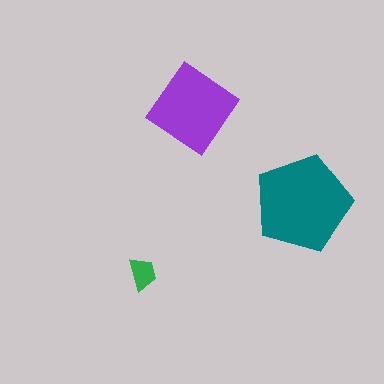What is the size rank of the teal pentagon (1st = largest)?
1st.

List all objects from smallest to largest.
The green trapezoid, the purple diamond, the teal pentagon.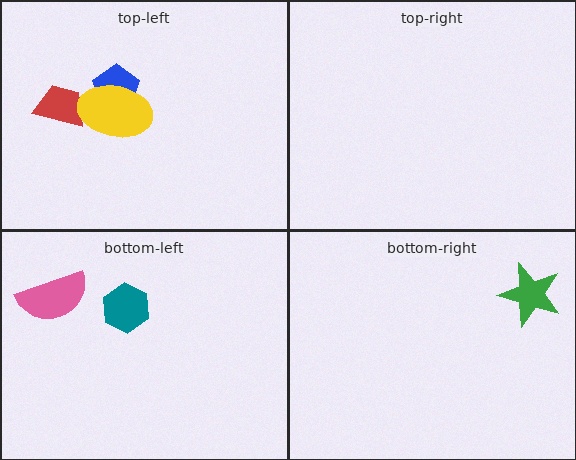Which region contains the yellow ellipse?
The top-left region.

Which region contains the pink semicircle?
The bottom-left region.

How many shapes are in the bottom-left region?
2.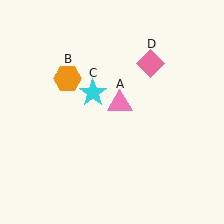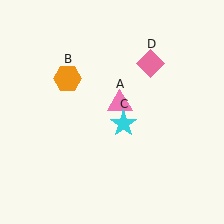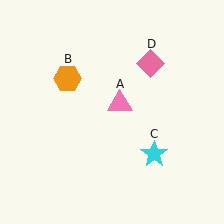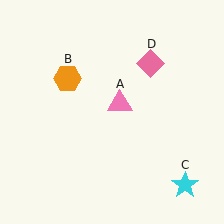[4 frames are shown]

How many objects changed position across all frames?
1 object changed position: cyan star (object C).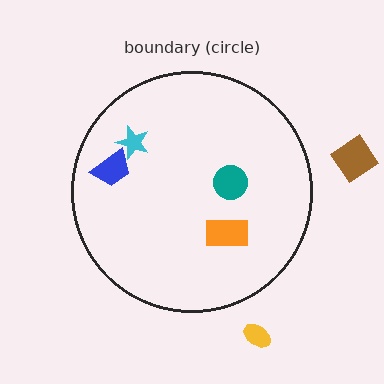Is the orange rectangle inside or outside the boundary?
Inside.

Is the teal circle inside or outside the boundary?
Inside.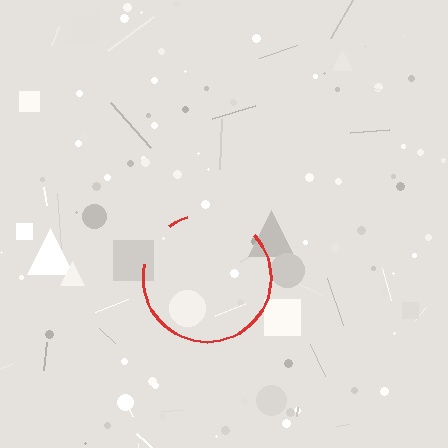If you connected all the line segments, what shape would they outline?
They would outline a circle.